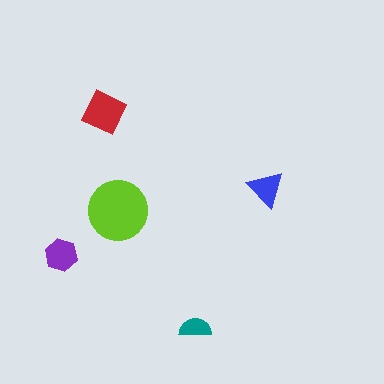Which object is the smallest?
The teal semicircle.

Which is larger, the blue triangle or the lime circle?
The lime circle.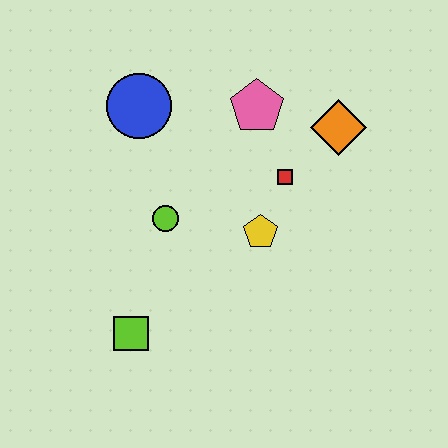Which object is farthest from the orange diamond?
The lime square is farthest from the orange diamond.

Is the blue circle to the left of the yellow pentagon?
Yes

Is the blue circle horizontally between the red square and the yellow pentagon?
No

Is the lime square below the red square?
Yes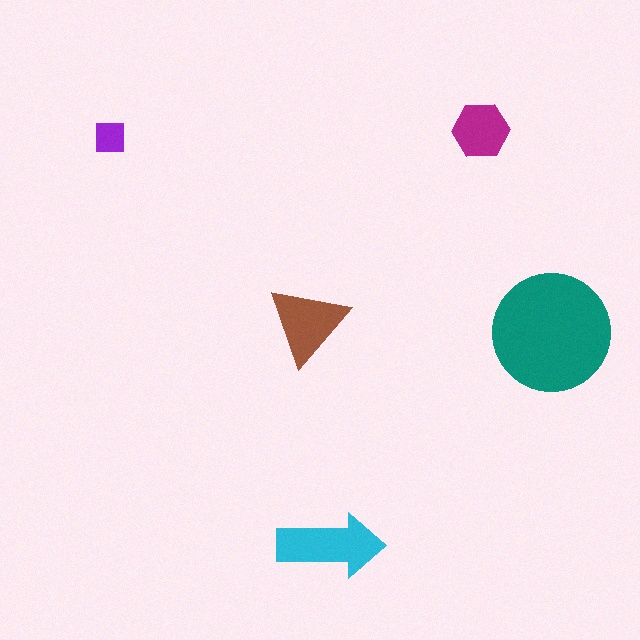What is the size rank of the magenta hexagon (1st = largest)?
4th.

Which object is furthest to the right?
The teal circle is rightmost.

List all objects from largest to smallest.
The teal circle, the cyan arrow, the brown triangle, the magenta hexagon, the purple square.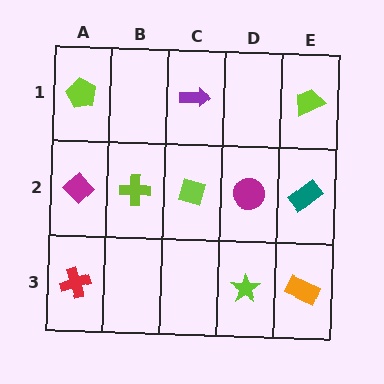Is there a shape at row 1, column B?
No, that cell is empty.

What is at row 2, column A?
A magenta diamond.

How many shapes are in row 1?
3 shapes.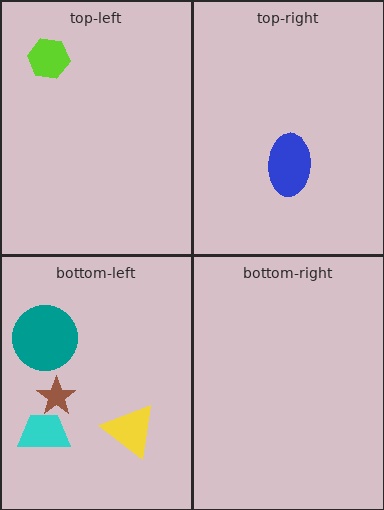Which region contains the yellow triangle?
The bottom-left region.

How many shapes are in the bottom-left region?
4.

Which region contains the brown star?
The bottom-left region.